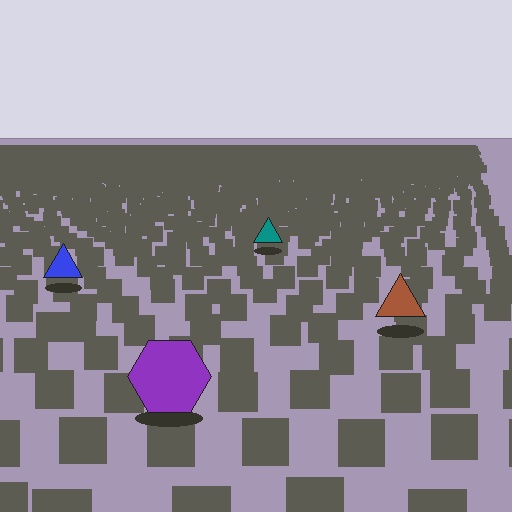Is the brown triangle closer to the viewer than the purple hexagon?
No. The purple hexagon is closer — you can tell from the texture gradient: the ground texture is coarser near it.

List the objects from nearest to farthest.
From nearest to farthest: the purple hexagon, the brown triangle, the blue triangle, the teal triangle.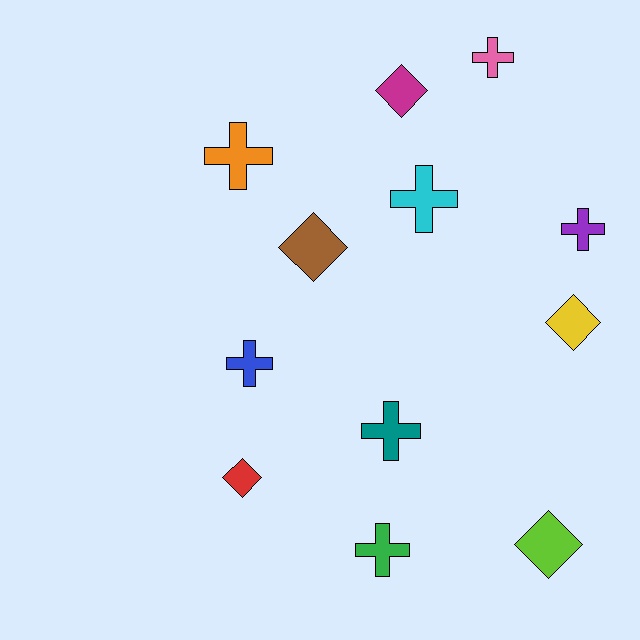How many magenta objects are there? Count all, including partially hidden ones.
There is 1 magenta object.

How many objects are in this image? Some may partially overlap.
There are 12 objects.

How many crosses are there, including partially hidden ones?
There are 7 crosses.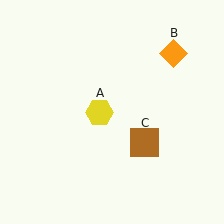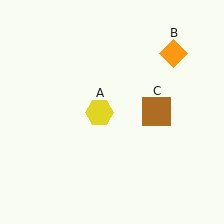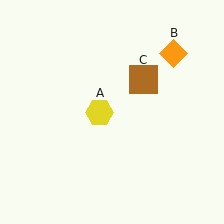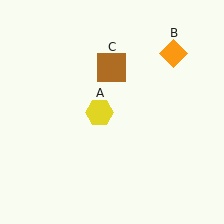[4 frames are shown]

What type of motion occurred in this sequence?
The brown square (object C) rotated counterclockwise around the center of the scene.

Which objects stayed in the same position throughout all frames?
Yellow hexagon (object A) and orange diamond (object B) remained stationary.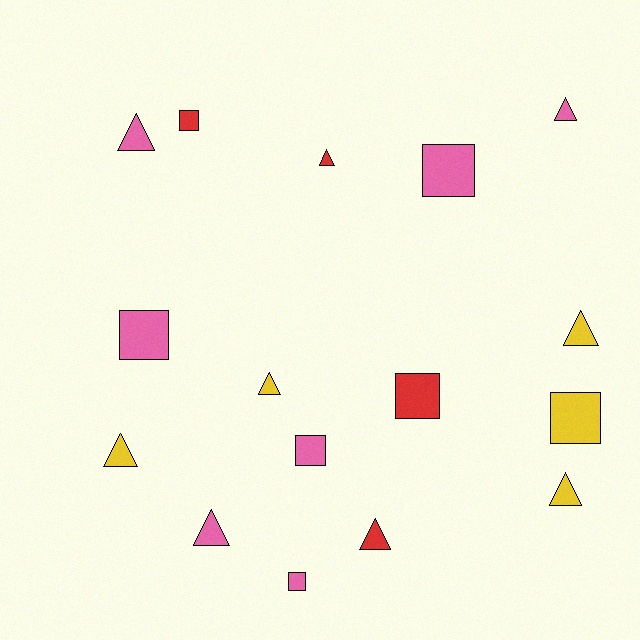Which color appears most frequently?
Pink, with 7 objects.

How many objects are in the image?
There are 16 objects.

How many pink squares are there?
There are 4 pink squares.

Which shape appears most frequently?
Triangle, with 9 objects.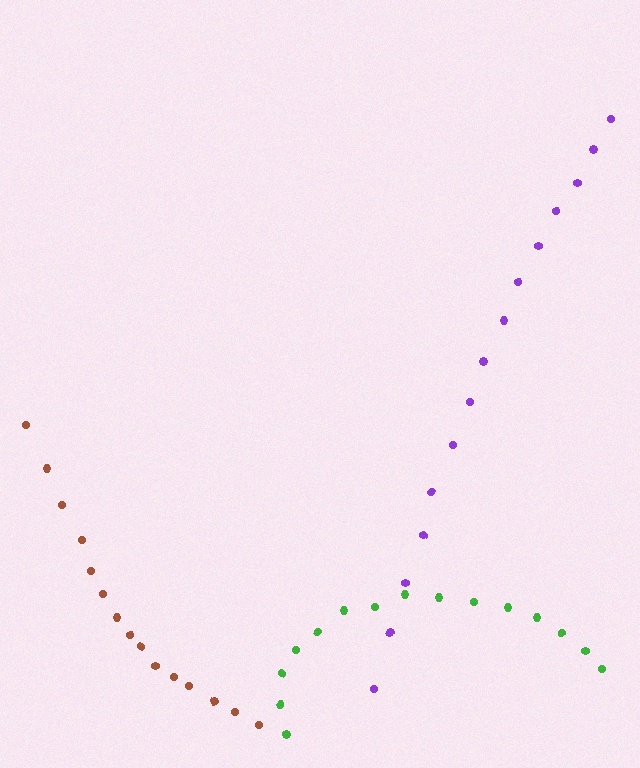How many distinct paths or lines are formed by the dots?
There are 3 distinct paths.